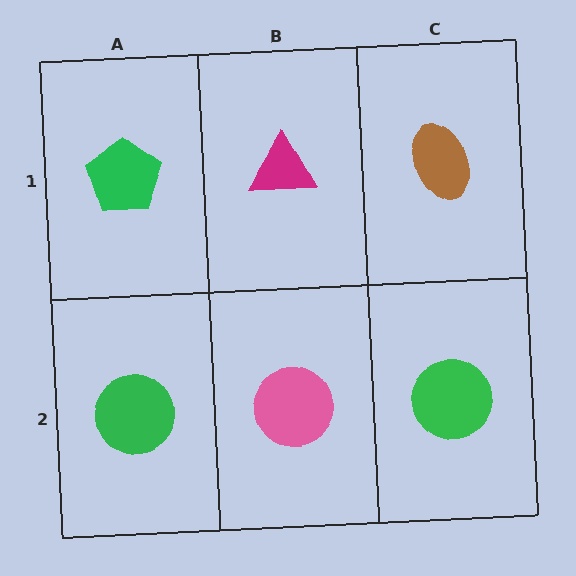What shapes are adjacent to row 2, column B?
A magenta triangle (row 1, column B), a green circle (row 2, column A), a green circle (row 2, column C).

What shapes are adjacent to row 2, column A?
A green pentagon (row 1, column A), a pink circle (row 2, column B).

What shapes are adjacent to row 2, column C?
A brown ellipse (row 1, column C), a pink circle (row 2, column B).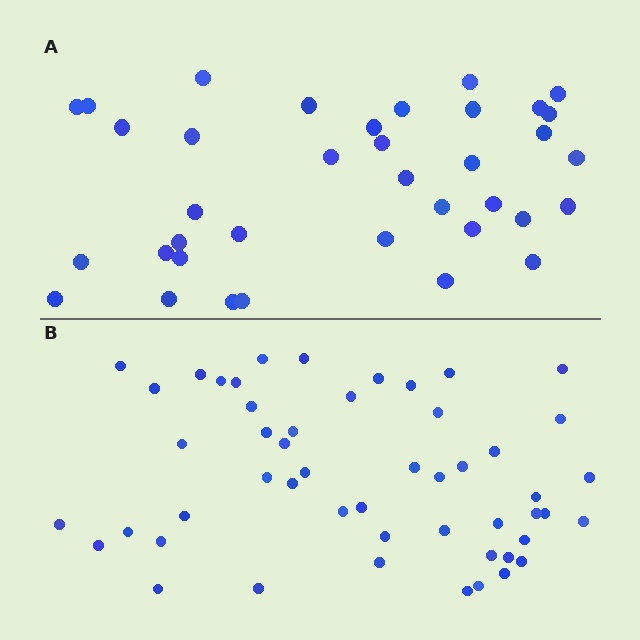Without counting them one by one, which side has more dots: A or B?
Region B (the bottom region) has more dots.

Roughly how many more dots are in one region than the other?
Region B has approximately 15 more dots than region A.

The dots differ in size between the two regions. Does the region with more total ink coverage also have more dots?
No. Region A has more total ink coverage because its dots are larger, but region B actually contains more individual dots. Total area can be misleading — the number of items is what matters here.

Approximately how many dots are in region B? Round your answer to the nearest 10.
About 50 dots. (The exact count is 51, which rounds to 50.)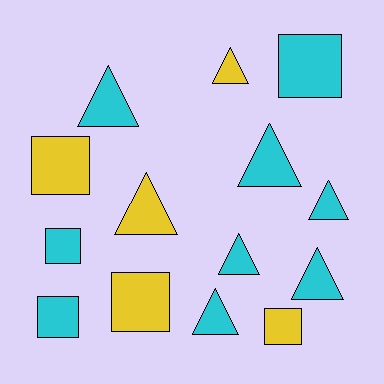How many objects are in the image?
There are 14 objects.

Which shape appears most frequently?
Triangle, with 8 objects.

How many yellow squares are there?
There are 3 yellow squares.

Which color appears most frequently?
Cyan, with 9 objects.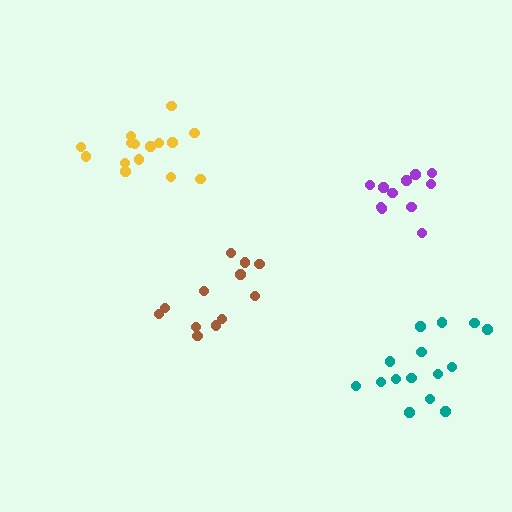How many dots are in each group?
Group 1: 15 dots, Group 2: 12 dots, Group 3: 15 dots, Group 4: 11 dots (53 total).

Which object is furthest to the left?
The yellow cluster is leftmost.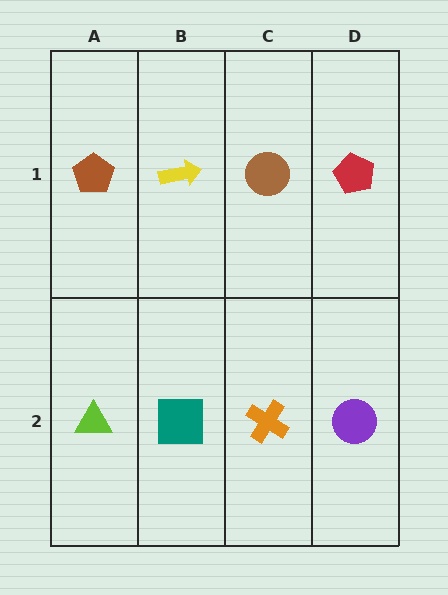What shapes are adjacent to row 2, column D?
A red pentagon (row 1, column D), an orange cross (row 2, column C).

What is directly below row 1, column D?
A purple circle.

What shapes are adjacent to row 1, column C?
An orange cross (row 2, column C), a yellow arrow (row 1, column B), a red pentagon (row 1, column D).